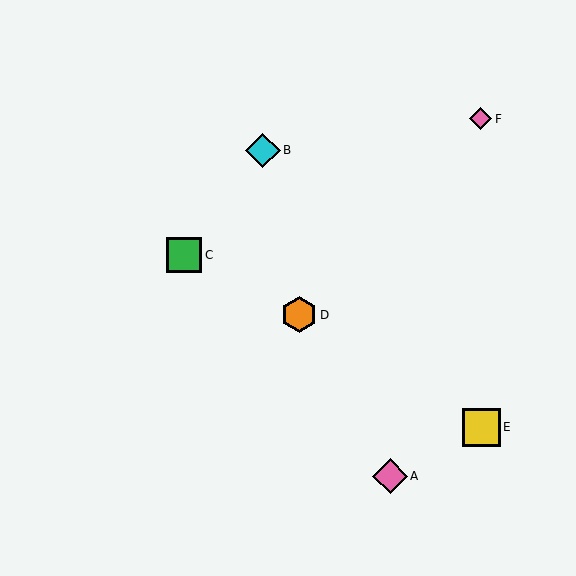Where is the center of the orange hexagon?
The center of the orange hexagon is at (299, 315).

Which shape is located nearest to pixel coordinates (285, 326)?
The orange hexagon (labeled D) at (299, 315) is nearest to that location.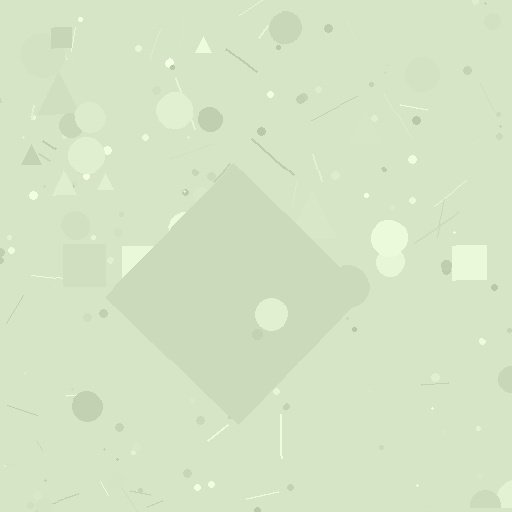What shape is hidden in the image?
A diamond is hidden in the image.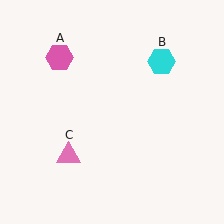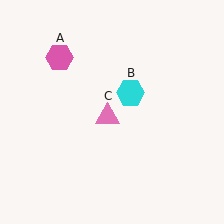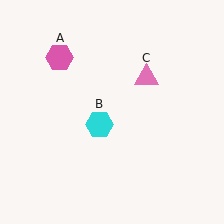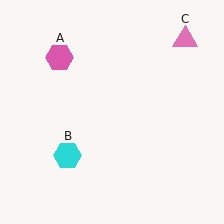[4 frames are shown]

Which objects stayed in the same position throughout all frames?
Pink hexagon (object A) remained stationary.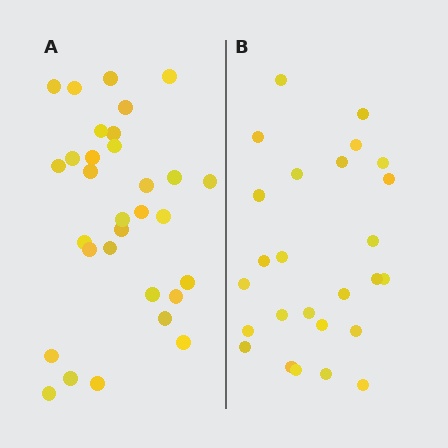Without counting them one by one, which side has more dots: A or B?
Region A (the left region) has more dots.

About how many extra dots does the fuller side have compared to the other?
Region A has about 5 more dots than region B.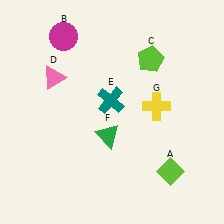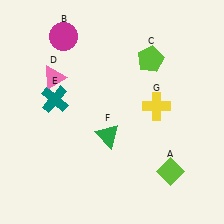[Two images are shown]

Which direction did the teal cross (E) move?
The teal cross (E) moved left.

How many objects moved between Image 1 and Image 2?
1 object moved between the two images.